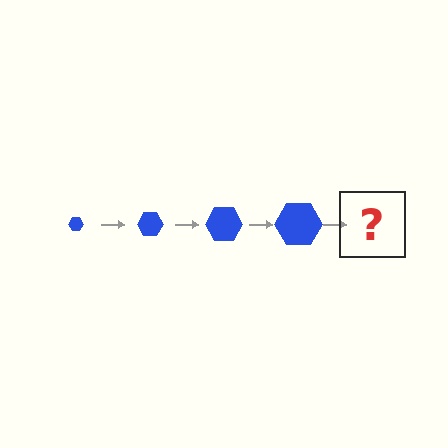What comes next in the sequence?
The next element should be a blue hexagon, larger than the previous one.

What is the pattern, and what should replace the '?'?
The pattern is that the hexagon gets progressively larger each step. The '?' should be a blue hexagon, larger than the previous one.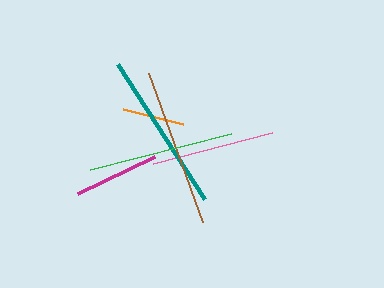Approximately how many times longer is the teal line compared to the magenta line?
The teal line is approximately 1.9 times the length of the magenta line.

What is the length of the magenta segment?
The magenta segment is approximately 85 pixels long.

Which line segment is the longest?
The teal line is the longest at approximately 161 pixels.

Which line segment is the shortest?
The orange line is the shortest at approximately 62 pixels.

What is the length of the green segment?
The green segment is approximately 146 pixels long.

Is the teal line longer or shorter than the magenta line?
The teal line is longer than the magenta line.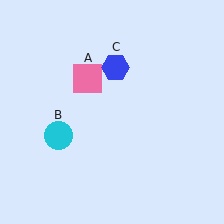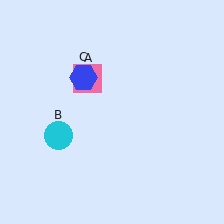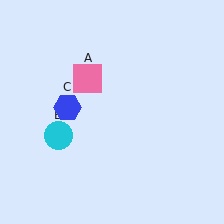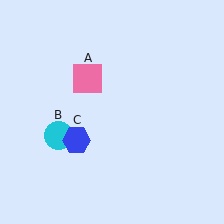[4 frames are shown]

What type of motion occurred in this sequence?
The blue hexagon (object C) rotated counterclockwise around the center of the scene.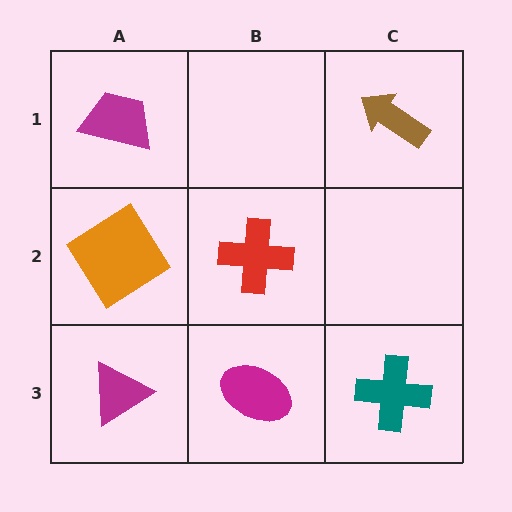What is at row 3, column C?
A teal cross.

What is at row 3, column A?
A magenta triangle.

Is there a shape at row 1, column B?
No, that cell is empty.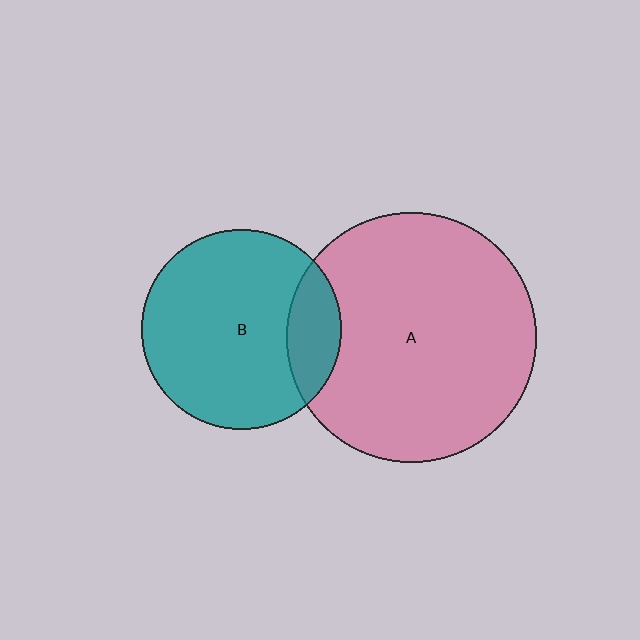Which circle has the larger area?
Circle A (pink).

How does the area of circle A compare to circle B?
Approximately 1.6 times.